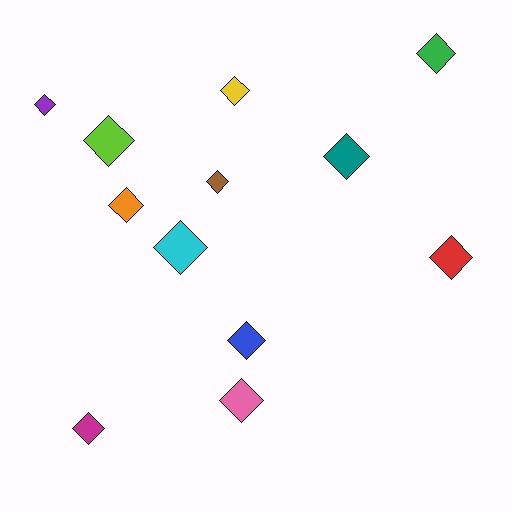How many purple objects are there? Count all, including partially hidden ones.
There is 1 purple object.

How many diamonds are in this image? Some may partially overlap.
There are 12 diamonds.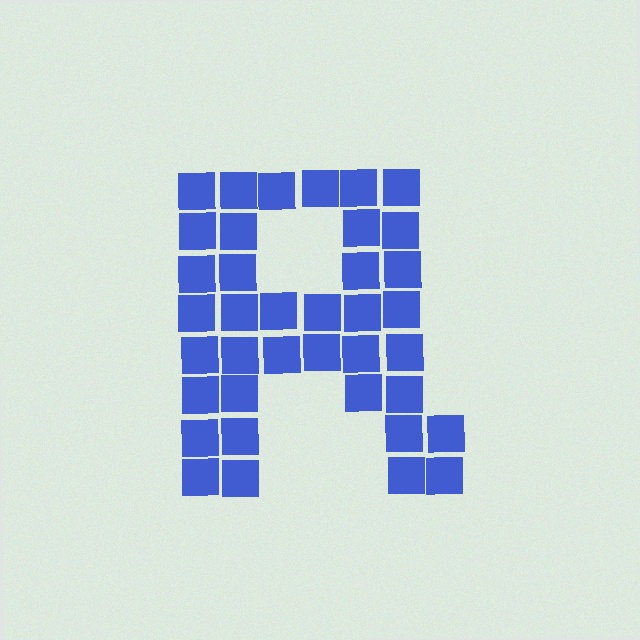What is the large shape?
The large shape is the letter R.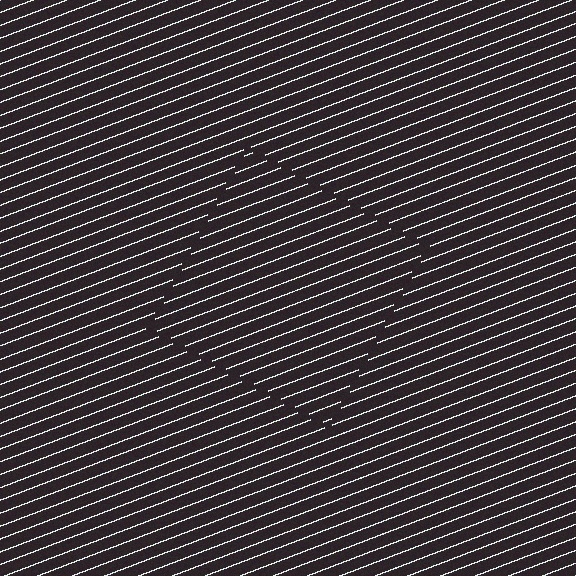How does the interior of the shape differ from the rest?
The interior of the shape contains the same grating, shifted by half a period — the contour is defined by the phase discontinuity where line-ends from the inner and outer gratings abut.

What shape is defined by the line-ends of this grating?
An illusory square. The interior of the shape contains the same grating, shifted by half a period — the contour is defined by the phase discontinuity where line-ends from the inner and outer gratings abut.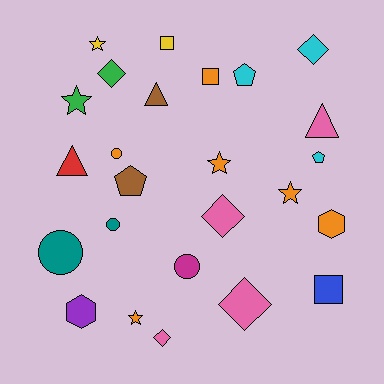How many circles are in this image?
There are 4 circles.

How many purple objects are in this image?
There is 1 purple object.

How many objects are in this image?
There are 25 objects.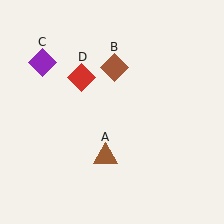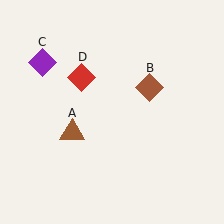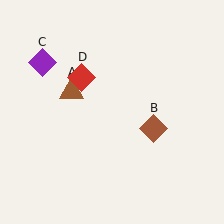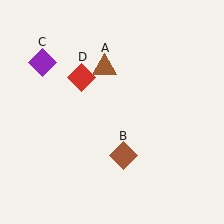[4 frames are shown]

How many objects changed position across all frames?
2 objects changed position: brown triangle (object A), brown diamond (object B).